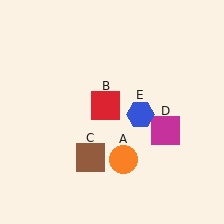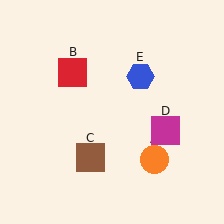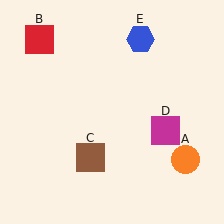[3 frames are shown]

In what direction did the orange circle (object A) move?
The orange circle (object A) moved right.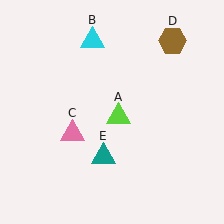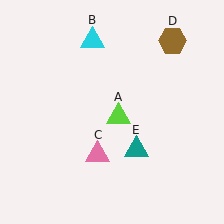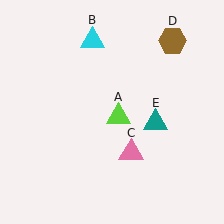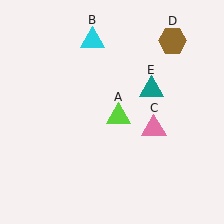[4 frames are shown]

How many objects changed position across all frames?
2 objects changed position: pink triangle (object C), teal triangle (object E).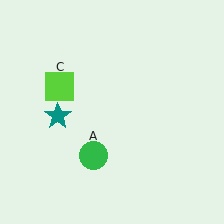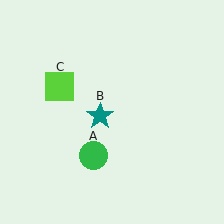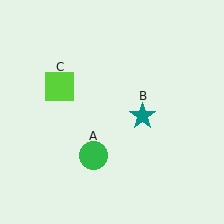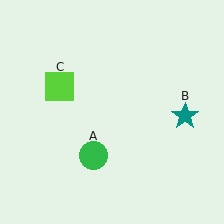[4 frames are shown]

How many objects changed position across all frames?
1 object changed position: teal star (object B).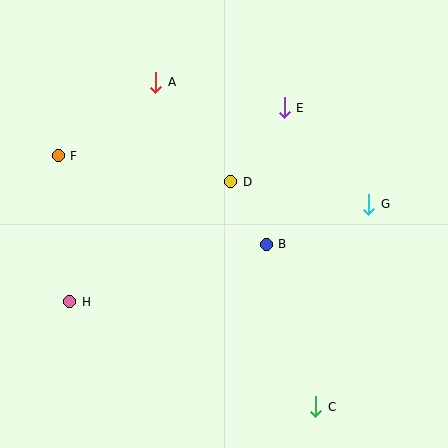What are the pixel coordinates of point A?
Point A is at (156, 82).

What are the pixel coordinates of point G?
Point G is at (369, 204).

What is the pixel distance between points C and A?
The distance between C and A is 362 pixels.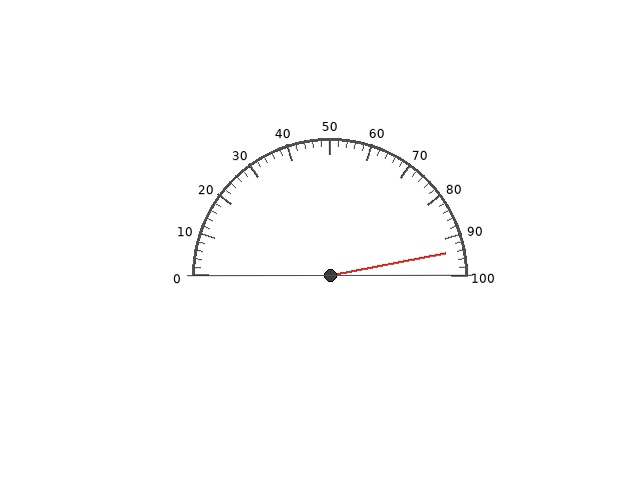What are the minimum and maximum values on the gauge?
The gauge ranges from 0 to 100.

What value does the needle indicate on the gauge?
The needle indicates approximately 94.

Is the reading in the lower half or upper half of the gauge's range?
The reading is in the upper half of the range (0 to 100).